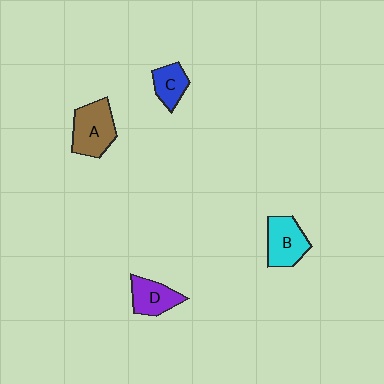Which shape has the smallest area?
Shape C (blue).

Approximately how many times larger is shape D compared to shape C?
Approximately 1.2 times.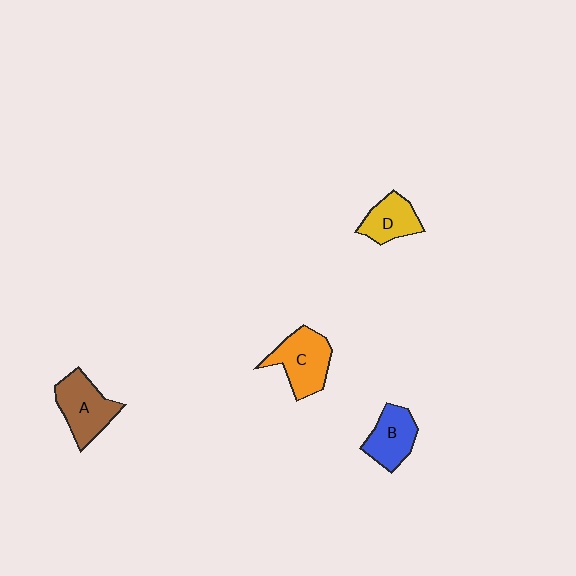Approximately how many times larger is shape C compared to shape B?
Approximately 1.2 times.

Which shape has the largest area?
Shape A (brown).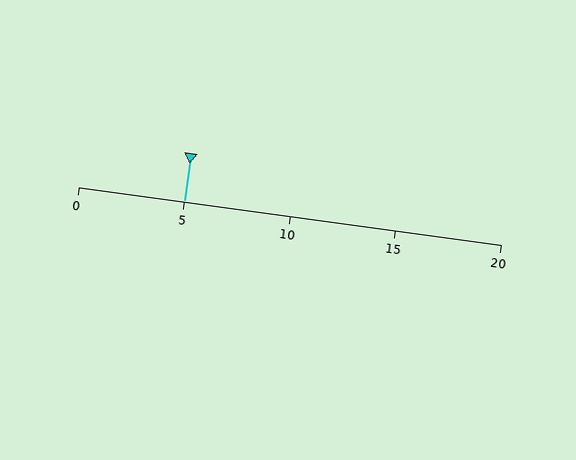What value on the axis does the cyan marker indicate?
The marker indicates approximately 5.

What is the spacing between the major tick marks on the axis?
The major ticks are spaced 5 apart.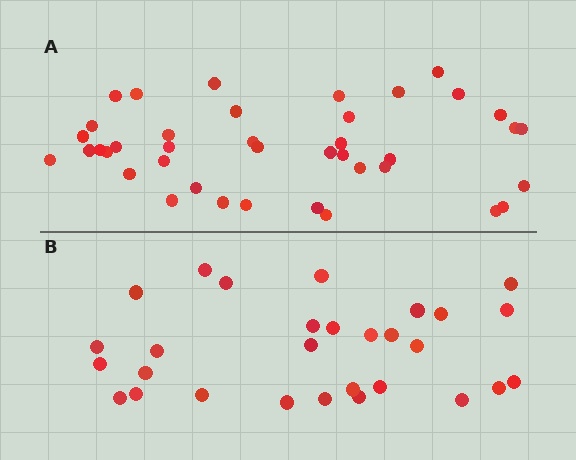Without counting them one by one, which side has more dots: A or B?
Region A (the top region) has more dots.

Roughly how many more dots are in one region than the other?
Region A has roughly 12 or so more dots than region B.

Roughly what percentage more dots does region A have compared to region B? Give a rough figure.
About 40% more.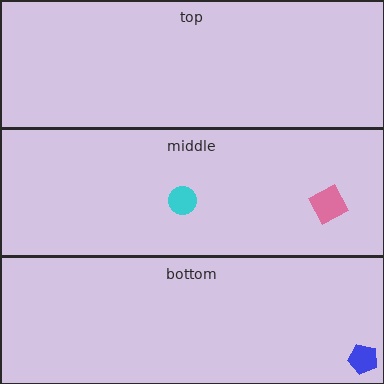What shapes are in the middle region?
The pink diamond, the cyan circle.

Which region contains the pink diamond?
The middle region.